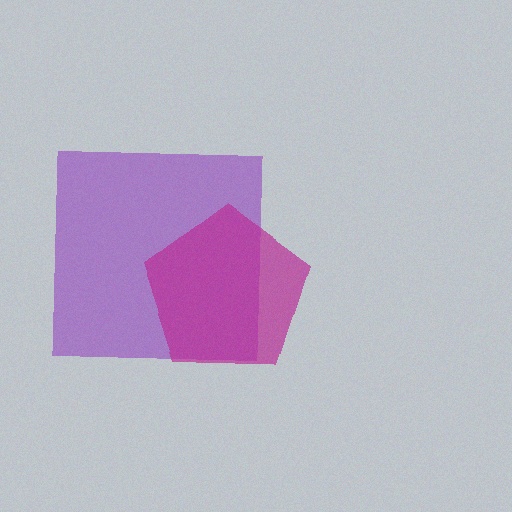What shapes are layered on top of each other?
The layered shapes are: a purple square, a magenta pentagon.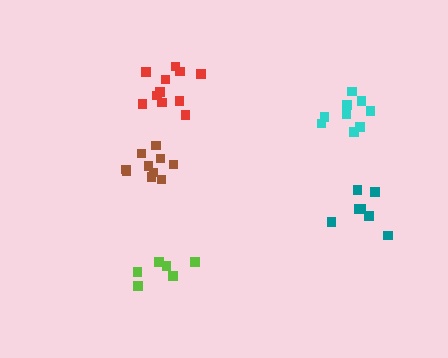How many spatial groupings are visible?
There are 5 spatial groupings.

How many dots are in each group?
Group 1: 10 dots, Group 2: 6 dots, Group 3: 9 dots, Group 4: 7 dots, Group 5: 11 dots (43 total).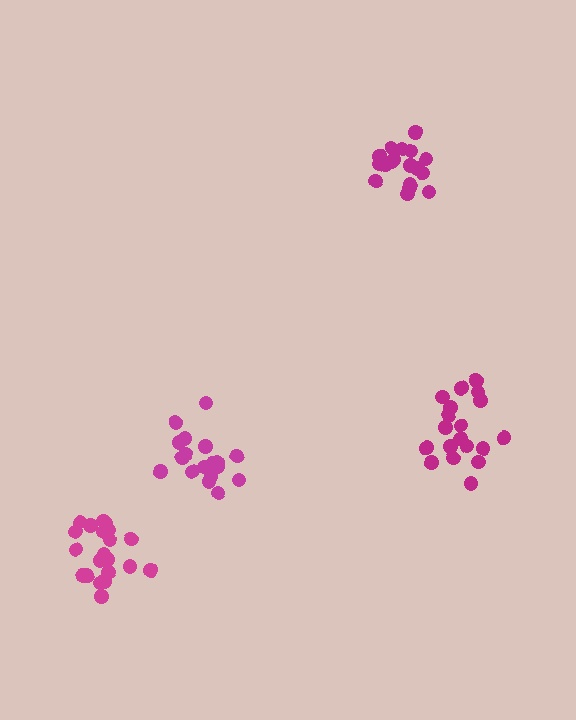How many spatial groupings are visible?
There are 4 spatial groupings.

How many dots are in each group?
Group 1: 18 dots, Group 2: 21 dots, Group 3: 19 dots, Group 4: 20 dots (78 total).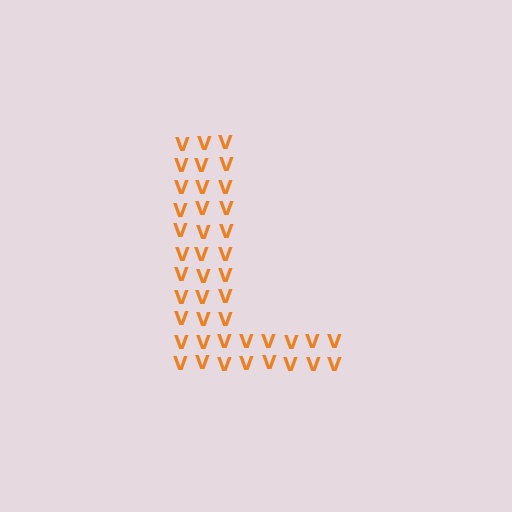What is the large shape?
The large shape is the letter L.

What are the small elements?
The small elements are letter V's.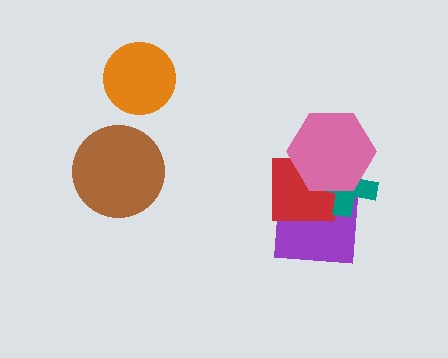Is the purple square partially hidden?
Yes, it is partially covered by another shape.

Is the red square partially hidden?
Yes, it is partially covered by another shape.